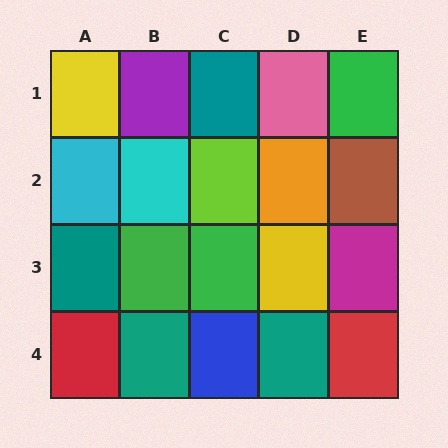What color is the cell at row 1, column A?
Yellow.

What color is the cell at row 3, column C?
Green.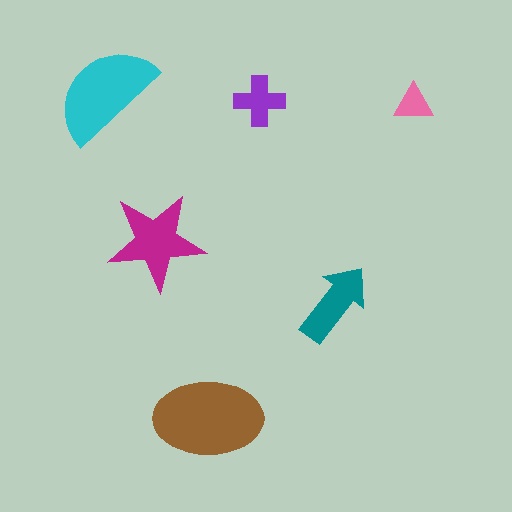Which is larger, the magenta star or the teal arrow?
The magenta star.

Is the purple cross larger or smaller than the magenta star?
Smaller.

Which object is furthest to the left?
The cyan semicircle is leftmost.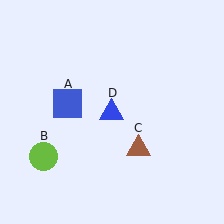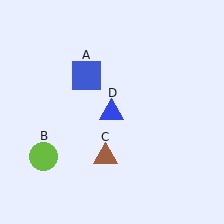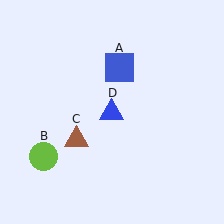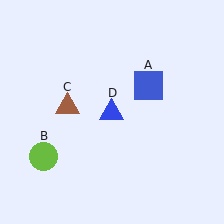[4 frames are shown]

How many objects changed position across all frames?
2 objects changed position: blue square (object A), brown triangle (object C).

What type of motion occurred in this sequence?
The blue square (object A), brown triangle (object C) rotated clockwise around the center of the scene.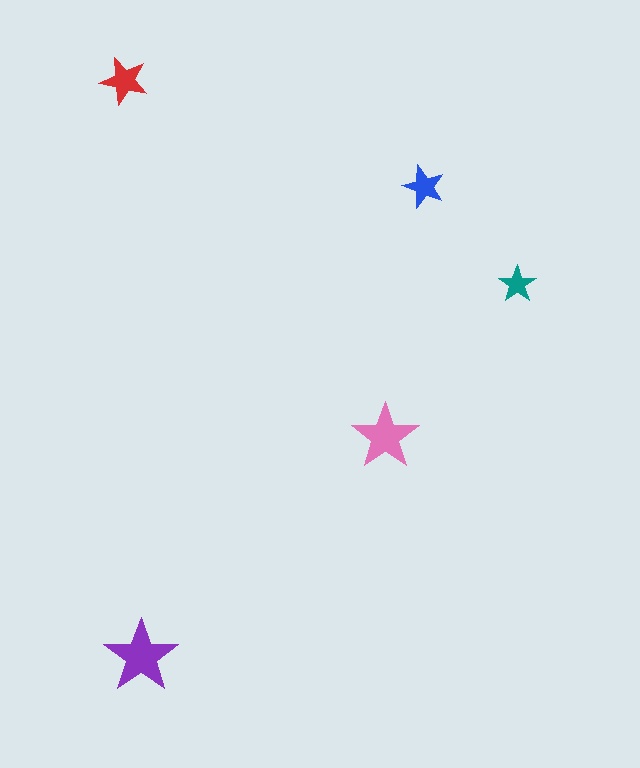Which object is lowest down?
The purple star is bottommost.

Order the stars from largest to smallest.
the purple one, the pink one, the red one, the blue one, the teal one.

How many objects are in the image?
There are 5 objects in the image.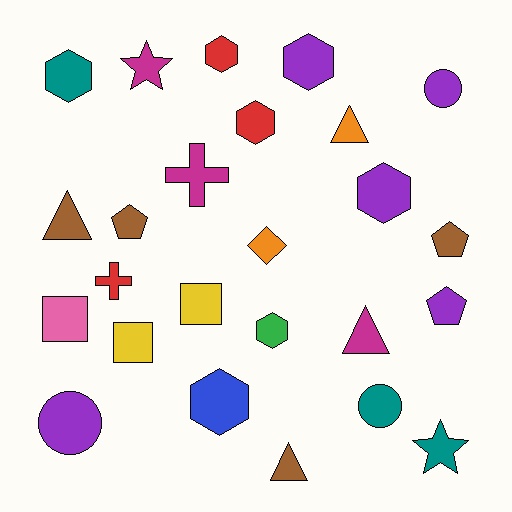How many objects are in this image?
There are 25 objects.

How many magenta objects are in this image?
There are 3 magenta objects.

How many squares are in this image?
There are 3 squares.